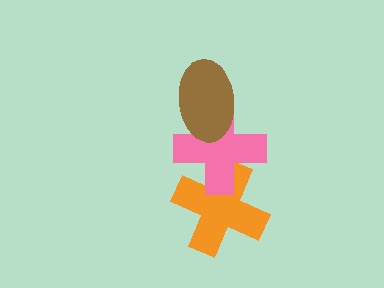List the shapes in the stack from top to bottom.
From top to bottom: the brown ellipse, the pink cross, the orange cross.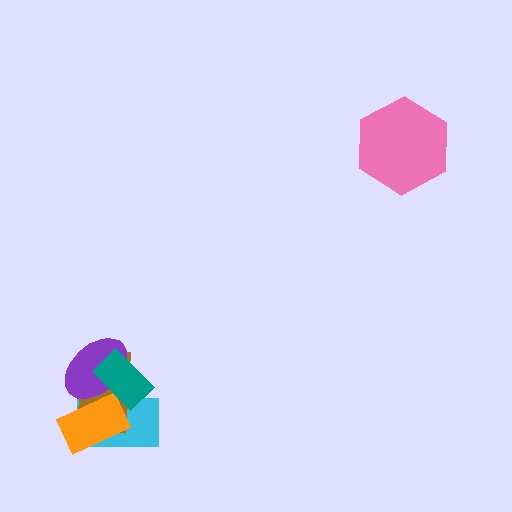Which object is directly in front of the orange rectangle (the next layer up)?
The purple ellipse is directly in front of the orange rectangle.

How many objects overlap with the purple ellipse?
4 objects overlap with the purple ellipse.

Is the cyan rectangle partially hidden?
Yes, it is partially covered by another shape.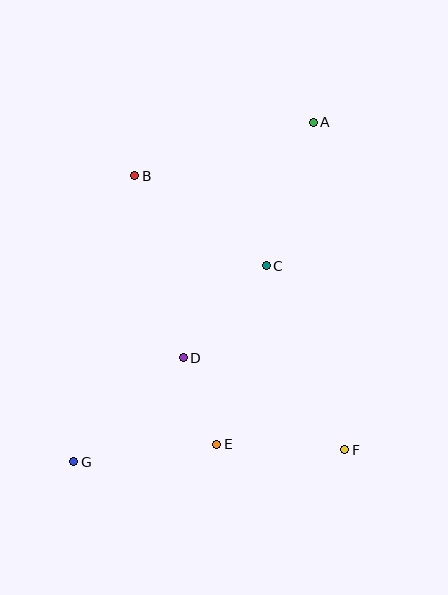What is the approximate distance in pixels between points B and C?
The distance between B and C is approximately 159 pixels.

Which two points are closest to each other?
Points D and E are closest to each other.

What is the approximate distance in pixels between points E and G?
The distance between E and G is approximately 144 pixels.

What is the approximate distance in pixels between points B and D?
The distance between B and D is approximately 188 pixels.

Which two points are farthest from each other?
Points A and G are farthest from each other.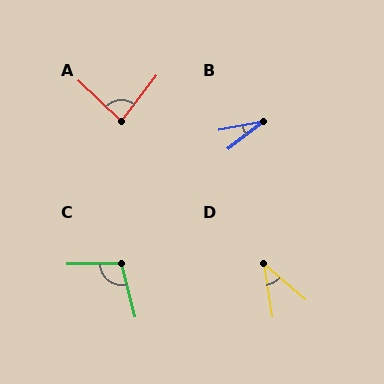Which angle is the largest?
C, at approximately 104 degrees.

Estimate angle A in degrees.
Approximately 83 degrees.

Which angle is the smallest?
B, at approximately 27 degrees.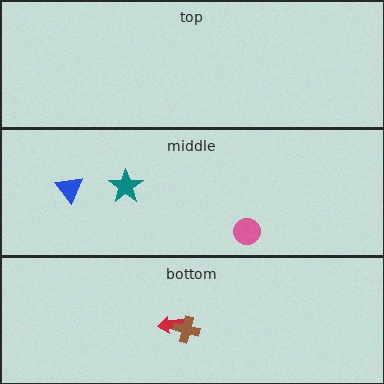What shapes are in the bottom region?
The red arrow, the brown cross.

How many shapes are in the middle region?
3.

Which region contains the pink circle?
The middle region.